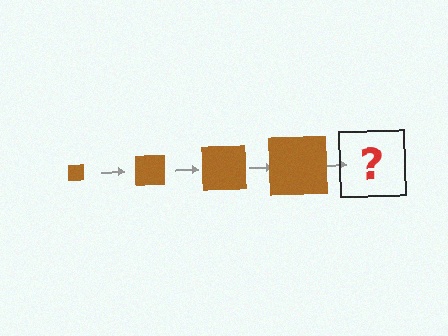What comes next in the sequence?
The next element should be a brown square, larger than the previous one.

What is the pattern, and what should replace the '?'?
The pattern is that the square gets progressively larger each step. The '?' should be a brown square, larger than the previous one.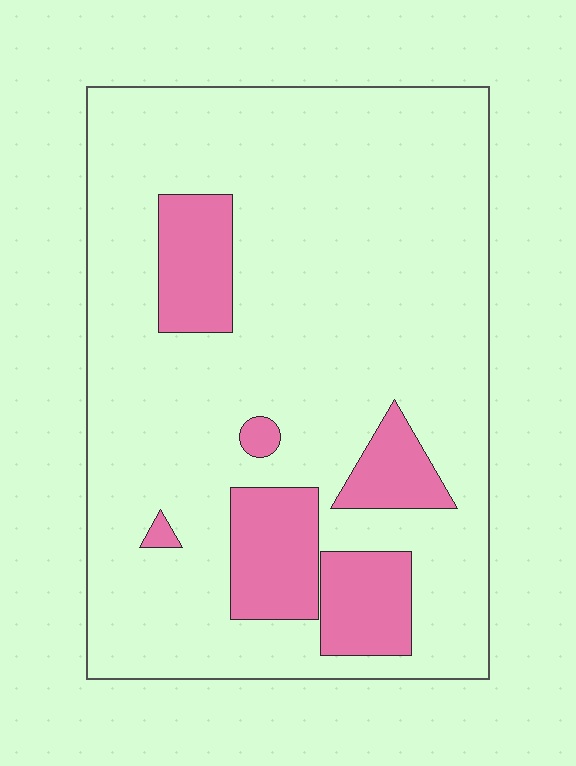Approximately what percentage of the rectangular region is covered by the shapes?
Approximately 15%.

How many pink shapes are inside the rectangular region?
6.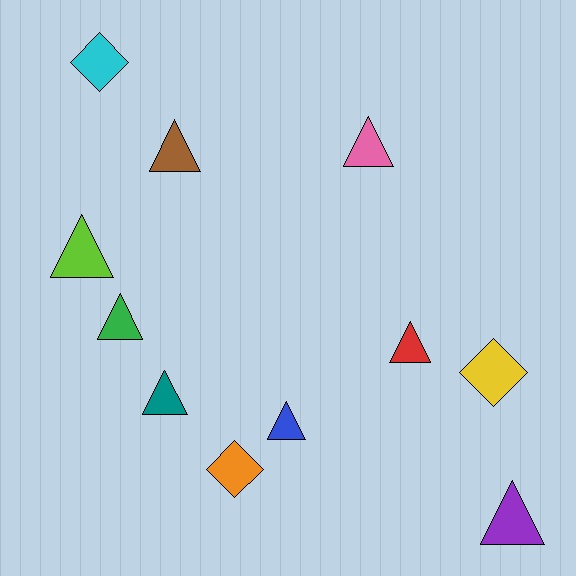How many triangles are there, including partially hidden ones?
There are 8 triangles.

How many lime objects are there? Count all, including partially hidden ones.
There is 1 lime object.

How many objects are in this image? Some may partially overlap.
There are 11 objects.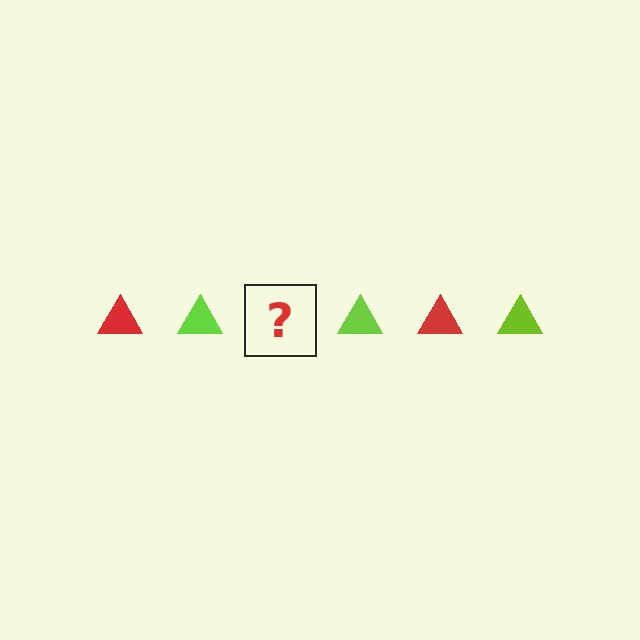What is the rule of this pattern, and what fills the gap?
The rule is that the pattern cycles through red, lime triangles. The gap should be filled with a red triangle.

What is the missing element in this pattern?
The missing element is a red triangle.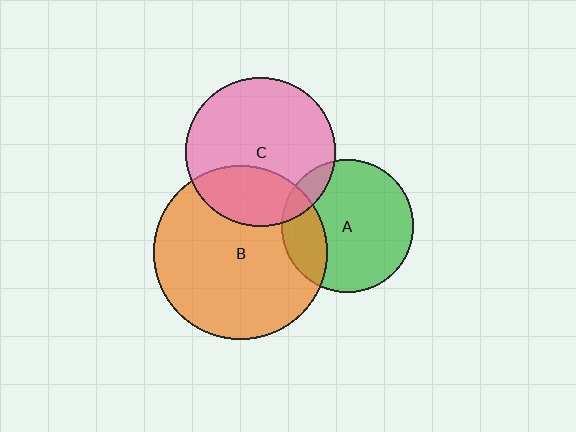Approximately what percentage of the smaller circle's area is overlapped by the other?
Approximately 10%.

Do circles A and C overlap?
Yes.